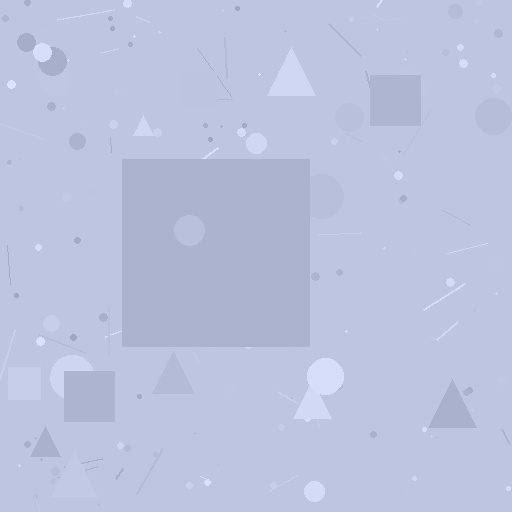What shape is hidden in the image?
A square is hidden in the image.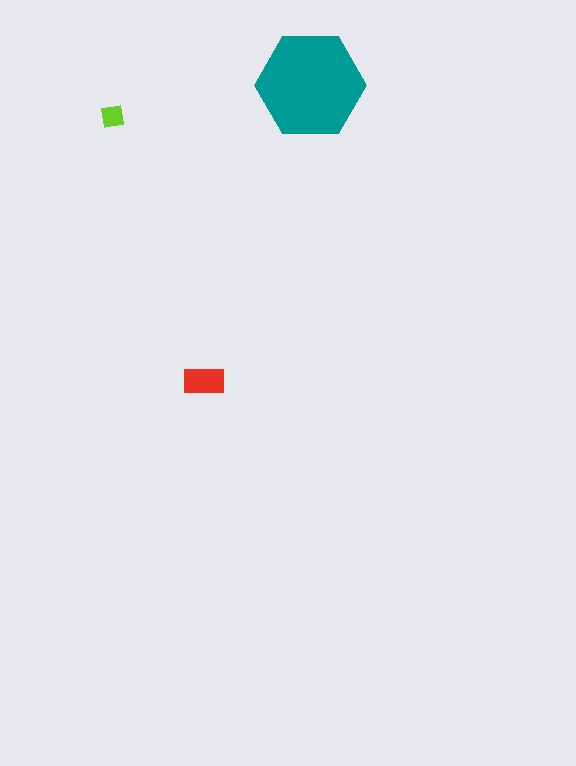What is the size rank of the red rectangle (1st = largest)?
2nd.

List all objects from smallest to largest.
The lime square, the red rectangle, the teal hexagon.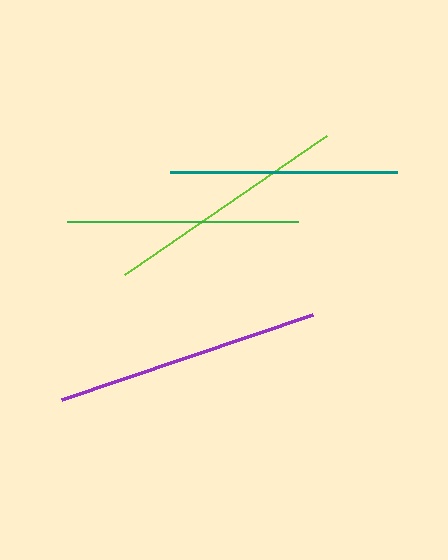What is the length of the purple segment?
The purple segment is approximately 264 pixels long.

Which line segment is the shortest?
The teal line is the shortest at approximately 227 pixels.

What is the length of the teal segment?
The teal segment is approximately 227 pixels long.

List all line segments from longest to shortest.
From longest to shortest: purple, lime, green, teal.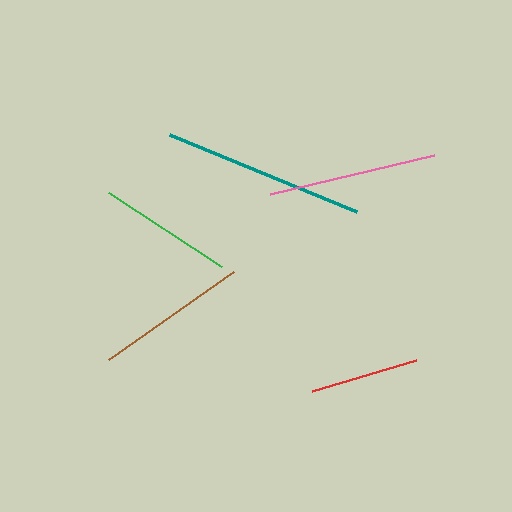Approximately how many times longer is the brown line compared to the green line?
The brown line is approximately 1.1 times the length of the green line.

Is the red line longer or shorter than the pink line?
The pink line is longer than the red line.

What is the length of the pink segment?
The pink segment is approximately 169 pixels long.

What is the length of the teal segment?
The teal segment is approximately 203 pixels long.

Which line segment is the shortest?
The red line is the shortest at approximately 108 pixels.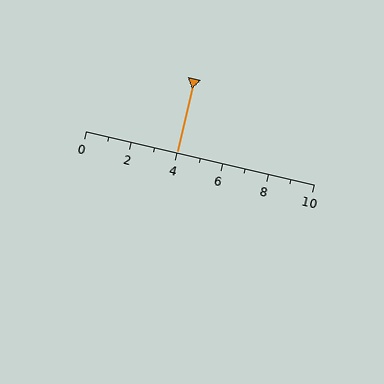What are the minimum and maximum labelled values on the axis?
The axis runs from 0 to 10.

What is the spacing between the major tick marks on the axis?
The major ticks are spaced 2 apart.